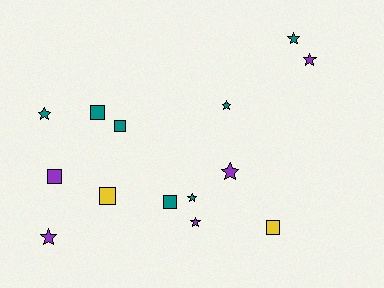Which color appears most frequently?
Teal, with 7 objects.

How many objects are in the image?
There are 14 objects.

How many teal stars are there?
There are 4 teal stars.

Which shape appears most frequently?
Star, with 8 objects.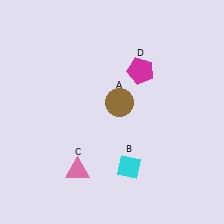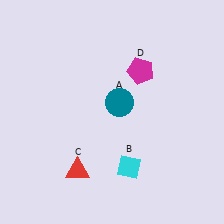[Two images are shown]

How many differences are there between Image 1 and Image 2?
There are 2 differences between the two images.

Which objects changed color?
A changed from brown to teal. C changed from pink to red.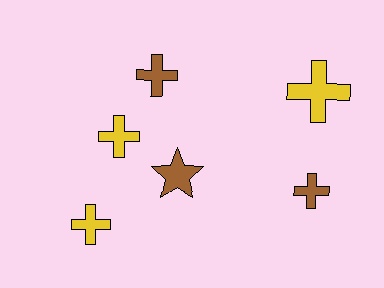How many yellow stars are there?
There are no yellow stars.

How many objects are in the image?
There are 6 objects.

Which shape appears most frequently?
Cross, with 5 objects.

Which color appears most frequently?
Yellow, with 3 objects.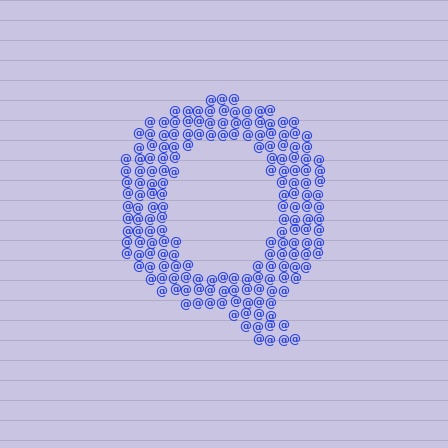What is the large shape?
The large shape is the letter Q.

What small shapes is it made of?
It is made of small at signs.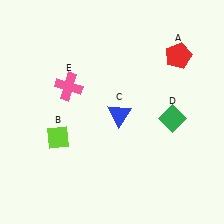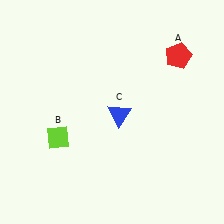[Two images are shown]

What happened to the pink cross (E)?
The pink cross (E) was removed in Image 2. It was in the top-left area of Image 1.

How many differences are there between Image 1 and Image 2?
There are 2 differences between the two images.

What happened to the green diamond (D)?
The green diamond (D) was removed in Image 2. It was in the bottom-right area of Image 1.